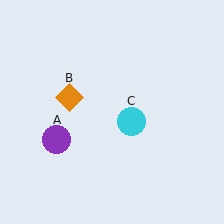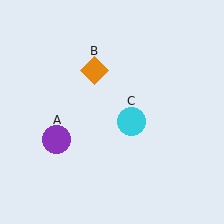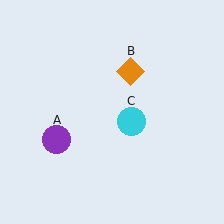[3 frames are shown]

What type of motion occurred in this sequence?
The orange diamond (object B) rotated clockwise around the center of the scene.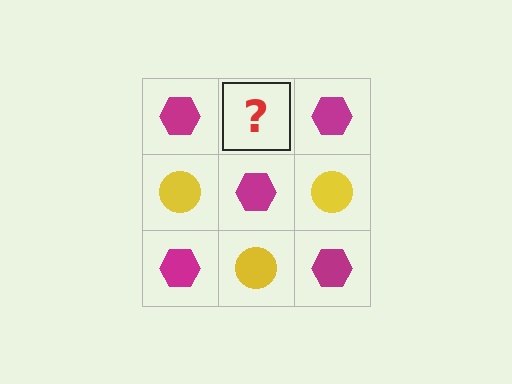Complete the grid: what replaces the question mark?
The question mark should be replaced with a yellow circle.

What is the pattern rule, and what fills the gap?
The rule is that it alternates magenta hexagon and yellow circle in a checkerboard pattern. The gap should be filled with a yellow circle.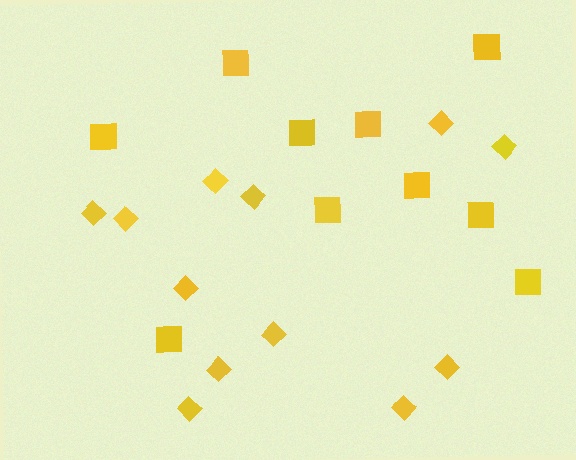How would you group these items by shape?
There are 2 groups: one group of diamonds (12) and one group of squares (10).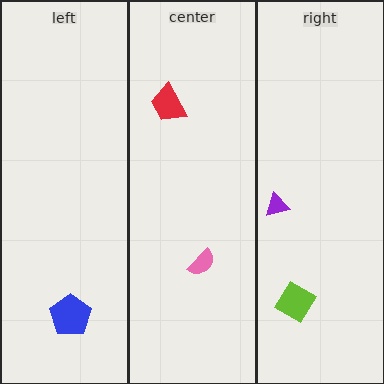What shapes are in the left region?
The blue pentagon.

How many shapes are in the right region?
2.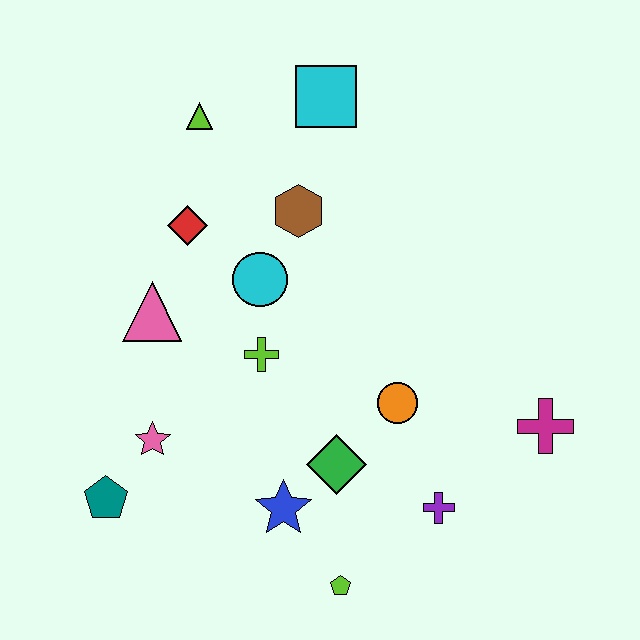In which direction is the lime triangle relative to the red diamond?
The lime triangle is above the red diamond.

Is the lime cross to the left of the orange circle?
Yes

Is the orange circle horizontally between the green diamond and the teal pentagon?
No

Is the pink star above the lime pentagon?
Yes